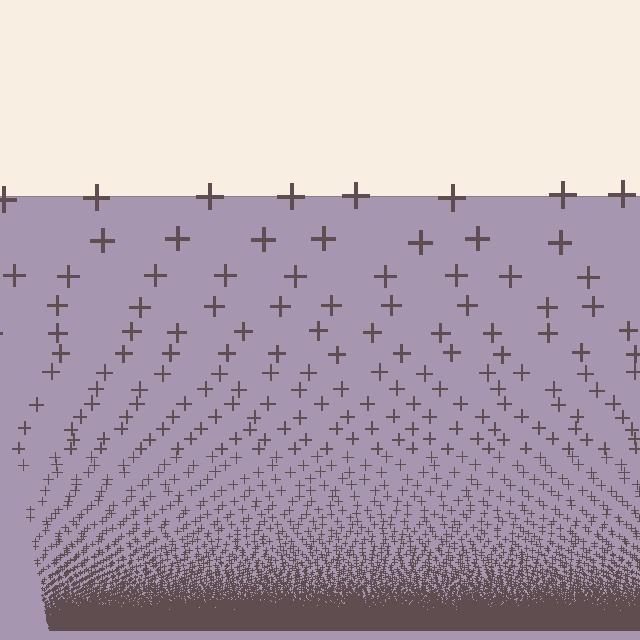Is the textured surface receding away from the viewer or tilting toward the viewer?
The surface appears to tilt toward the viewer. Texture elements get larger and sparser toward the top.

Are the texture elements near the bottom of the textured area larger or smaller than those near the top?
Smaller. The gradient is inverted — elements near the bottom are smaller and denser.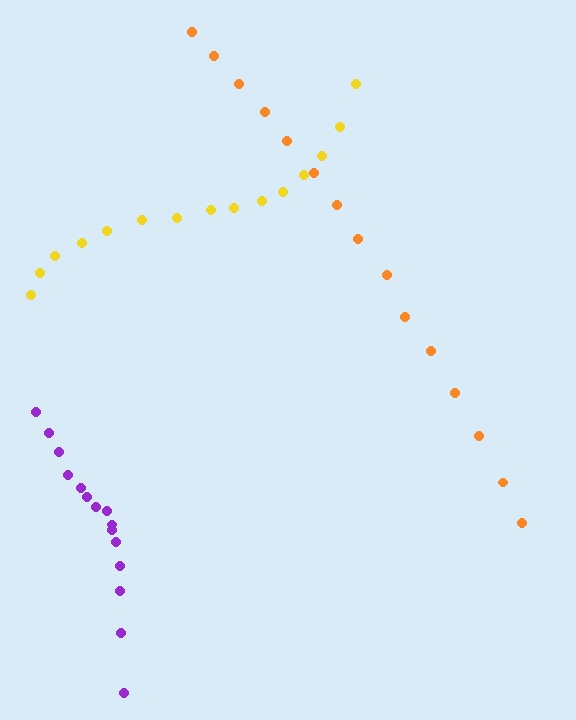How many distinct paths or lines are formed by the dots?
There are 3 distinct paths.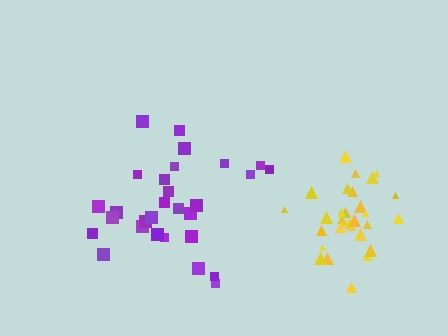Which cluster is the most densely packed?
Yellow.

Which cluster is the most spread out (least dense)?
Purple.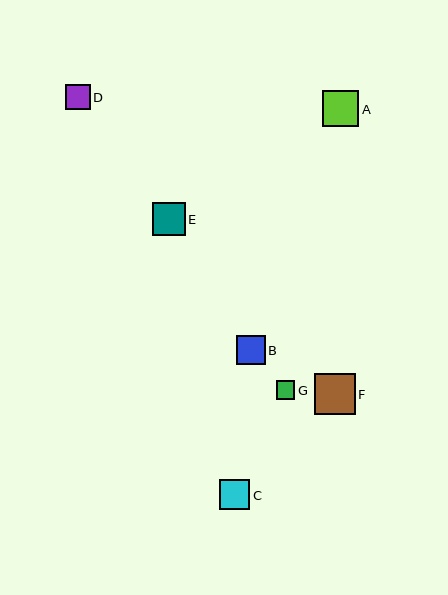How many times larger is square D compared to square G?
Square D is approximately 1.3 times the size of square G.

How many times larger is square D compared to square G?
Square D is approximately 1.3 times the size of square G.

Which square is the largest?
Square F is the largest with a size of approximately 41 pixels.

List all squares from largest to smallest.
From largest to smallest: F, A, E, C, B, D, G.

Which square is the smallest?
Square G is the smallest with a size of approximately 19 pixels.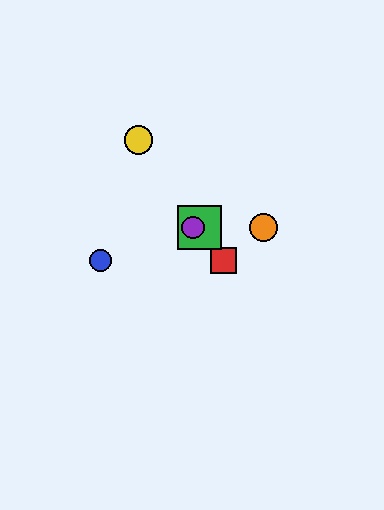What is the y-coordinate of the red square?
The red square is at y≈260.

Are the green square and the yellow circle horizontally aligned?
No, the green square is at y≈228 and the yellow circle is at y≈140.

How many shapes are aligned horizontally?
3 shapes (the green square, the purple circle, the orange circle) are aligned horizontally.